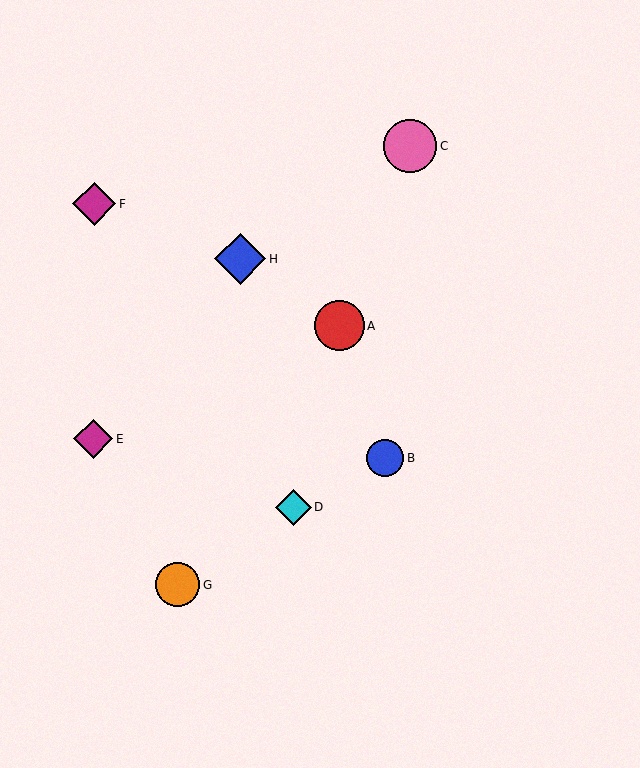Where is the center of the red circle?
The center of the red circle is at (339, 326).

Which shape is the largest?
The pink circle (labeled C) is the largest.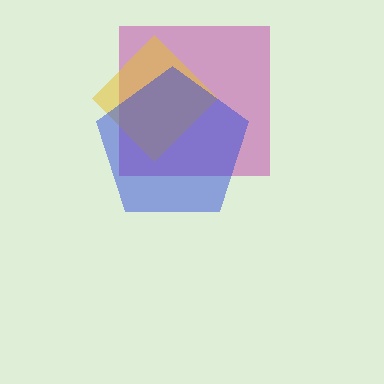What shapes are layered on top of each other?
The layered shapes are: a magenta square, a yellow diamond, a blue pentagon.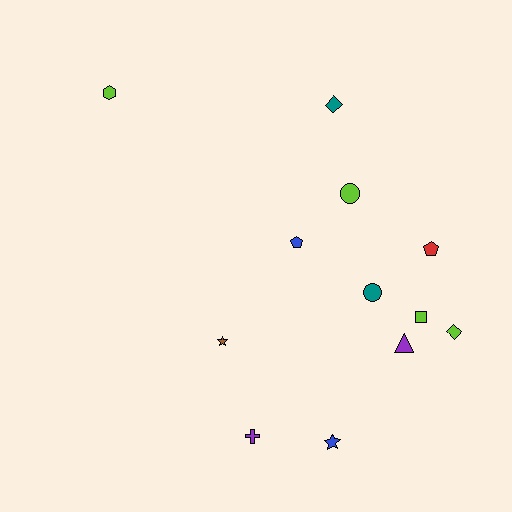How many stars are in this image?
There are 2 stars.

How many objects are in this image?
There are 12 objects.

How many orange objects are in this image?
There are no orange objects.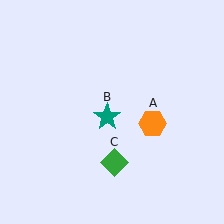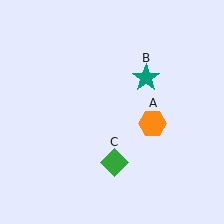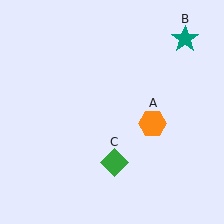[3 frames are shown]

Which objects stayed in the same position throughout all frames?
Orange hexagon (object A) and green diamond (object C) remained stationary.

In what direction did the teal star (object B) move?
The teal star (object B) moved up and to the right.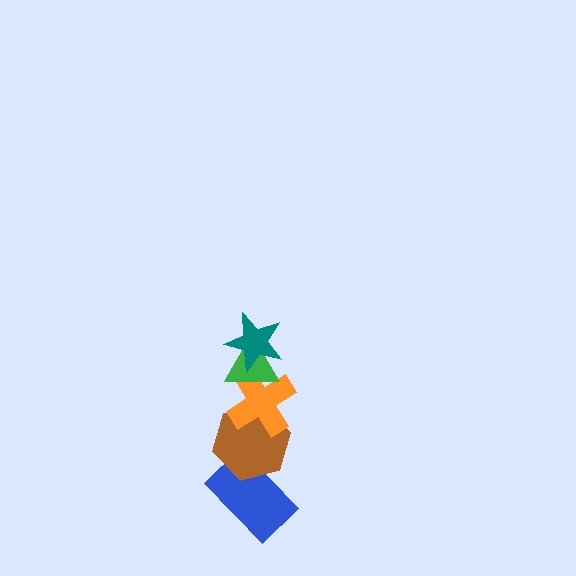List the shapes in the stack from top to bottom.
From top to bottom: the teal star, the green triangle, the orange cross, the brown hexagon, the blue rectangle.